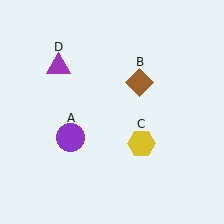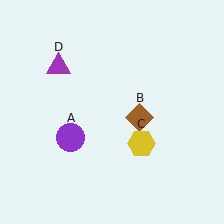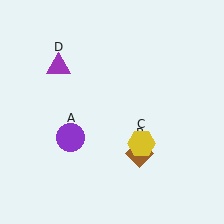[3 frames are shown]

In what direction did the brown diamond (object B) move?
The brown diamond (object B) moved down.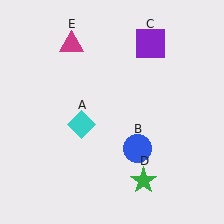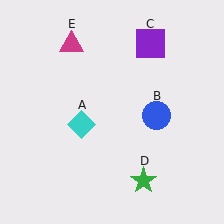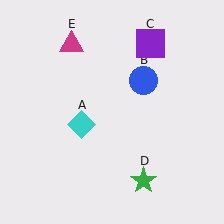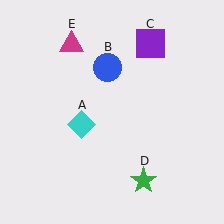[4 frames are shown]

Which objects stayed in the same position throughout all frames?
Cyan diamond (object A) and purple square (object C) and green star (object D) and magenta triangle (object E) remained stationary.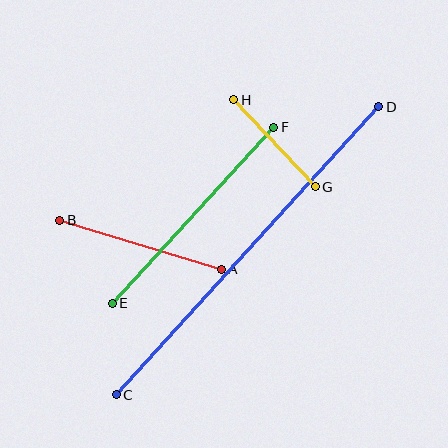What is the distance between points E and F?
The distance is approximately 239 pixels.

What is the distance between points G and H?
The distance is approximately 119 pixels.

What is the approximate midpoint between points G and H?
The midpoint is at approximately (275, 143) pixels.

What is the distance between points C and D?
The distance is approximately 390 pixels.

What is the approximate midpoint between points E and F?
The midpoint is at approximately (193, 215) pixels.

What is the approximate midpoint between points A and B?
The midpoint is at approximately (141, 245) pixels.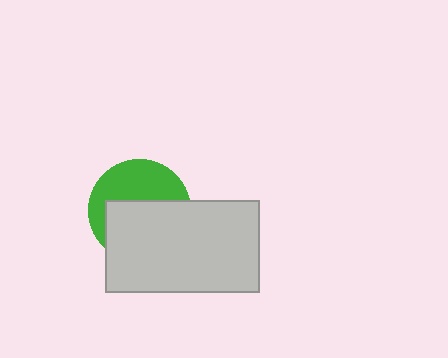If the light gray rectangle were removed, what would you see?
You would see the complete green circle.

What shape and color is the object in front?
The object in front is a light gray rectangle.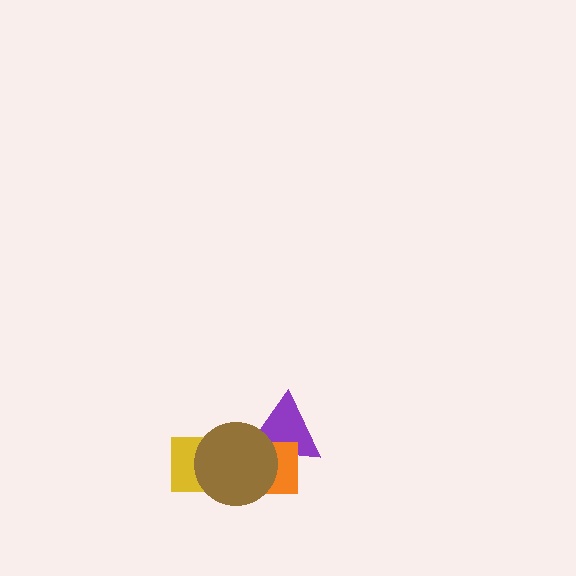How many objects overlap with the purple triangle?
3 objects overlap with the purple triangle.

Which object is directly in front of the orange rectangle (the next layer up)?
The yellow rectangle is directly in front of the orange rectangle.